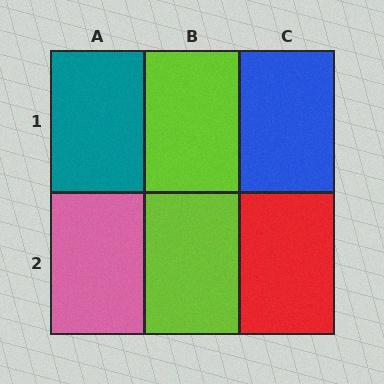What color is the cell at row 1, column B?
Lime.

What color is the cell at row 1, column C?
Blue.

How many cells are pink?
1 cell is pink.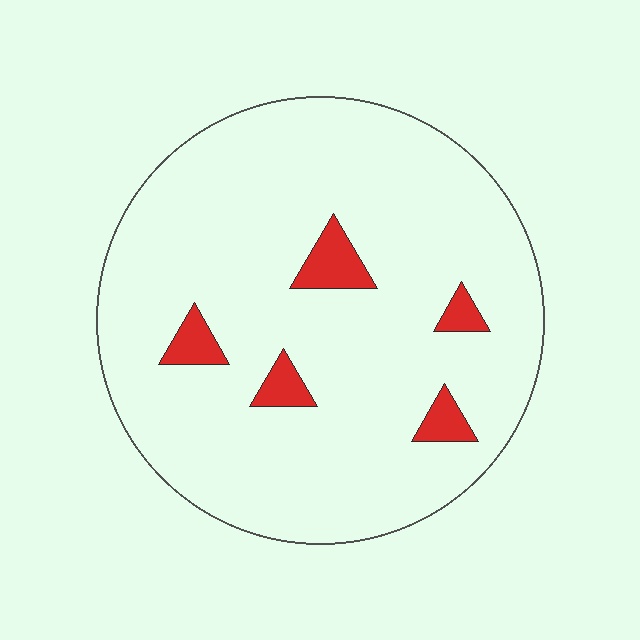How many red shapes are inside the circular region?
5.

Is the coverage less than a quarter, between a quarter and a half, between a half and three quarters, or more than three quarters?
Less than a quarter.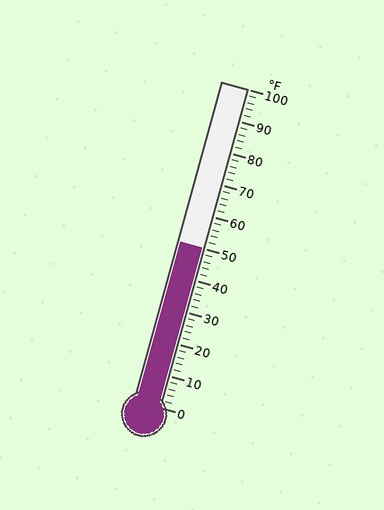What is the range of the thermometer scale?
The thermometer scale ranges from 0°F to 100°F.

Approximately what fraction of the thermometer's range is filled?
The thermometer is filled to approximately 50% of its range.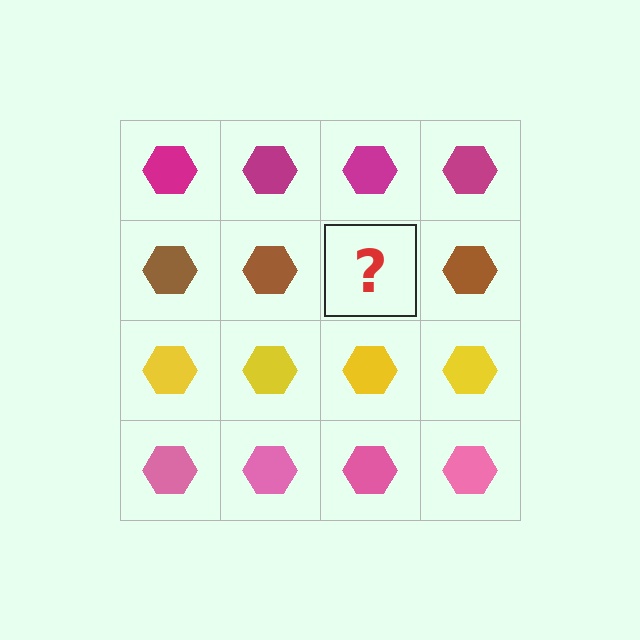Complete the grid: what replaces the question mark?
The question mark should be replaced with a brown hexagon.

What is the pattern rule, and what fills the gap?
The rule is that each row has a consistent color. The gap should be filled with a brown hexagon.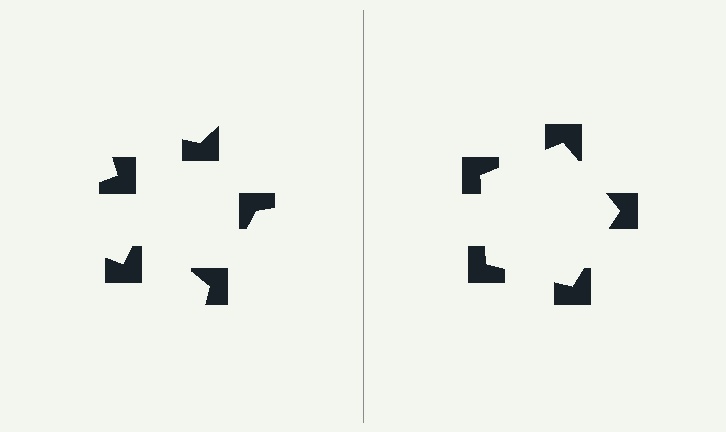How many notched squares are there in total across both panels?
10 — 5 on each side.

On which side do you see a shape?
An illusory pentagon appears on the right side. On the left side the wedge cuts are rotated, so no coherent shape forms.